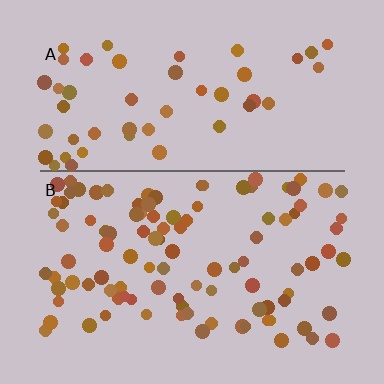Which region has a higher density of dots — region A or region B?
B (the bottom).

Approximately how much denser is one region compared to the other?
Approximately 2.0× — region B over region A.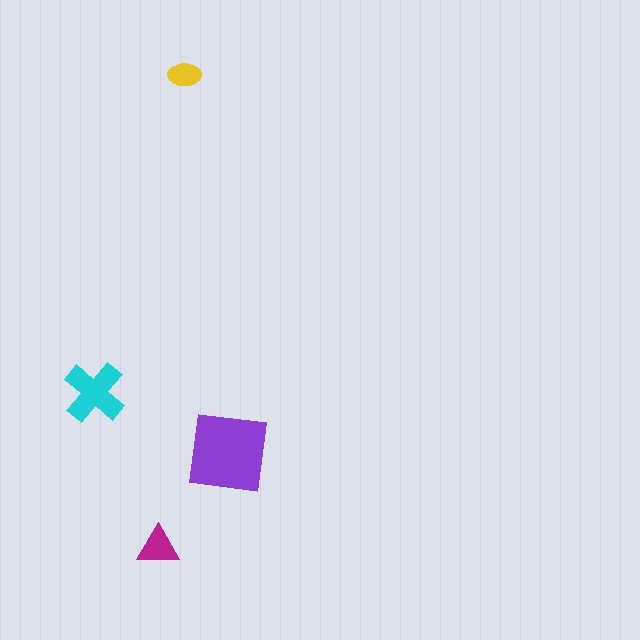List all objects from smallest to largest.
The yellow ellipse, the magenta triangle, the cyan cross, the purple square.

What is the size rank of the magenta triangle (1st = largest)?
3rd.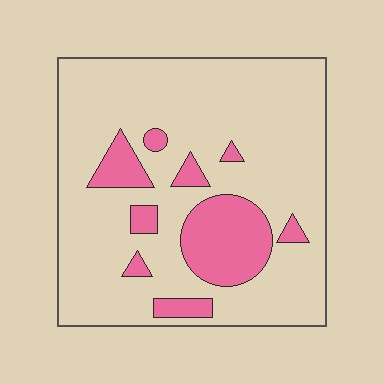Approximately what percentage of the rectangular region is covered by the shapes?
Approximately 20%.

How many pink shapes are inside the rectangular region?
9.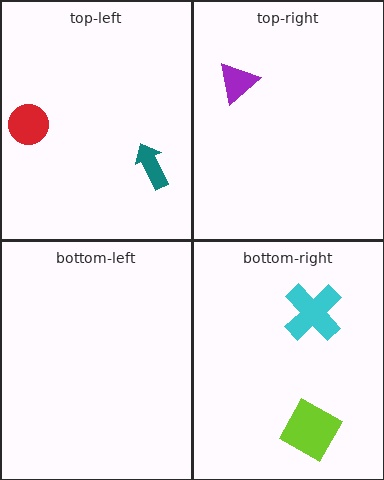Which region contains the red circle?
The top-left region.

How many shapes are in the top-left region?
2.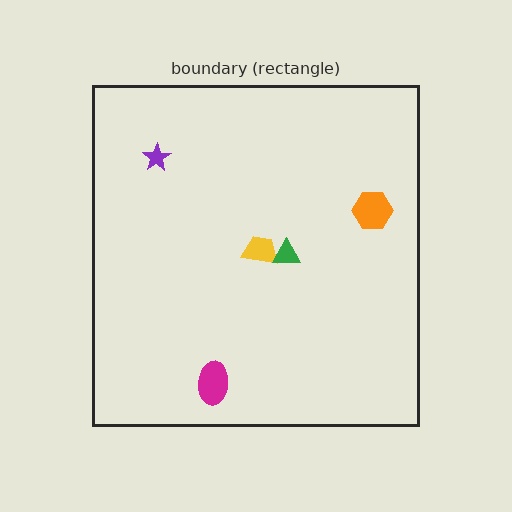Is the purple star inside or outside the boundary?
Inside.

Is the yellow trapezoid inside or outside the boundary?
Inside.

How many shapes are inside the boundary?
5 inside, 0 outside.